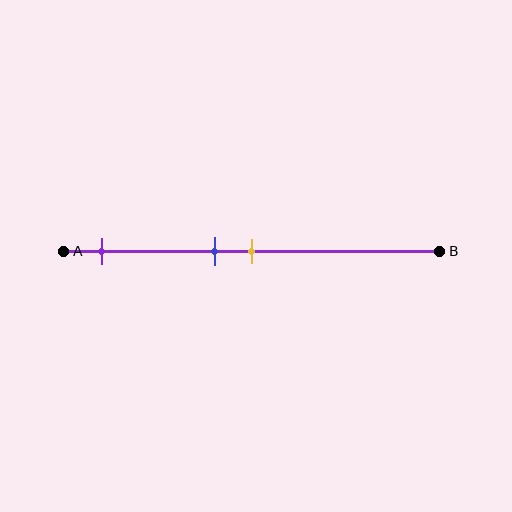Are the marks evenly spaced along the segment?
No, the marks are not evenly spaced.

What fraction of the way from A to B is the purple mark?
The purple mark is approximately 10% (0.1) of the way from A to B.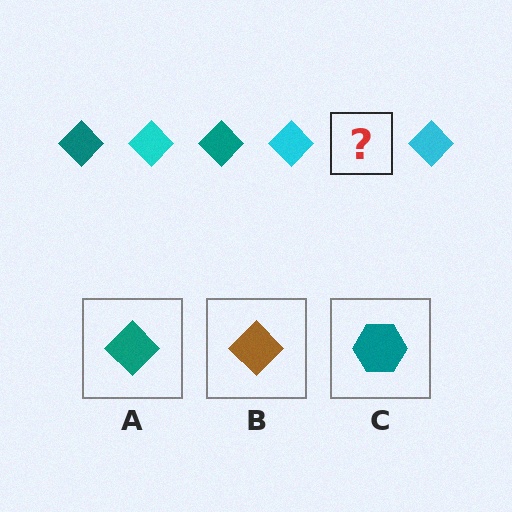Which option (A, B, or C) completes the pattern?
A.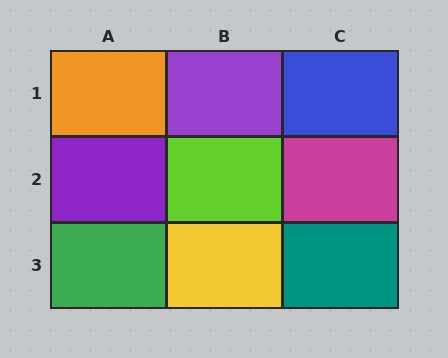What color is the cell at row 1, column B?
Purple.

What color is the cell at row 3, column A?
Green.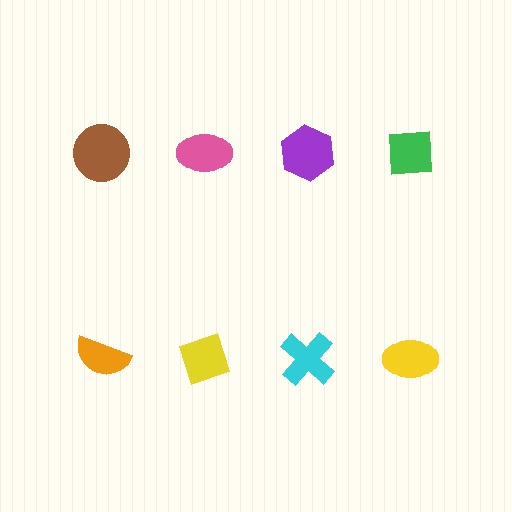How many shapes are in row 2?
4 shapes.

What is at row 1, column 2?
A pink ellipse.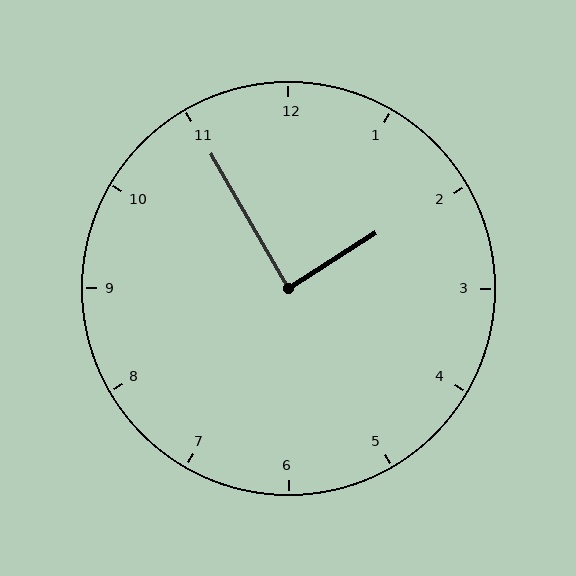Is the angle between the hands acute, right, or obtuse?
It is right.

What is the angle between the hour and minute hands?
Approximately 88 degrees.